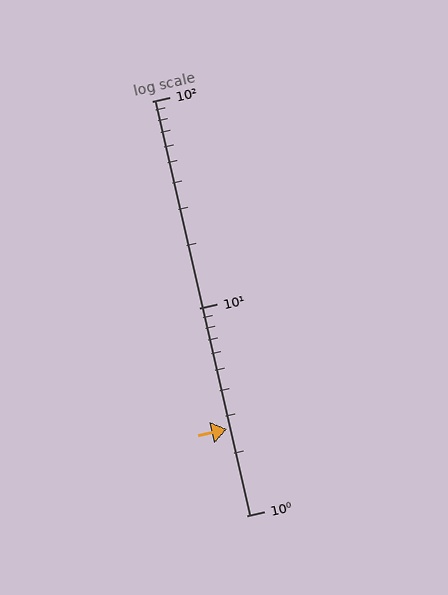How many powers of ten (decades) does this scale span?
The scale spans 2 decades, from 1 to 100.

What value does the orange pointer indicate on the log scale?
The pointer indicates approximately 2.6.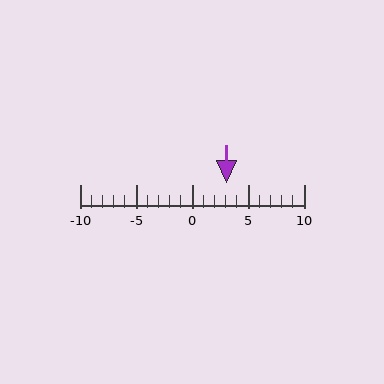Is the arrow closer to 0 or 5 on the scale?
The arrow is closer to 5.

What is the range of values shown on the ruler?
The ruler shows values from -10 to 10.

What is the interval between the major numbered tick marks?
The major tick marks are spaced 5 units apart.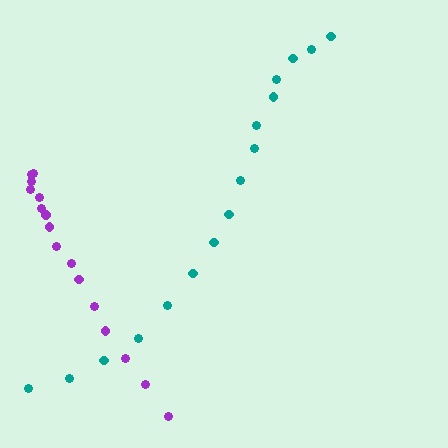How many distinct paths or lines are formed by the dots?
There are 2 distinct paths.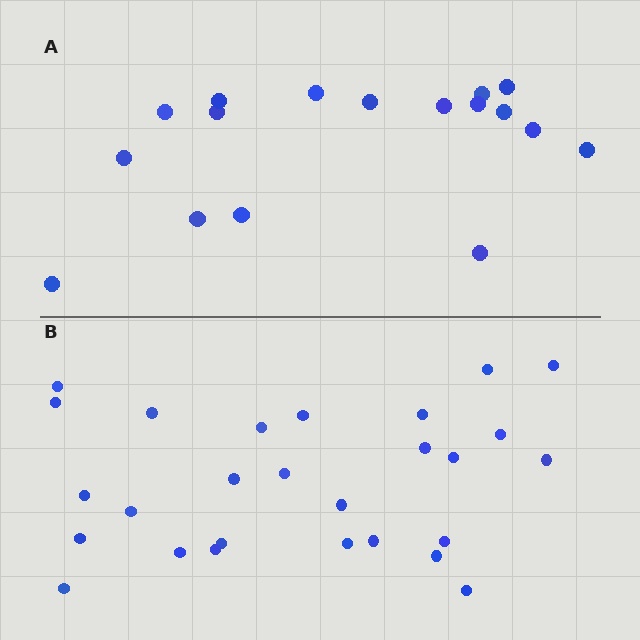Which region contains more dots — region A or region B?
Region B (the bottom region) has more dots.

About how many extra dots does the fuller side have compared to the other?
Region B has roughly 10 or so more dots than region A.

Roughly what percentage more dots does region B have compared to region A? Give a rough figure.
About 60% more.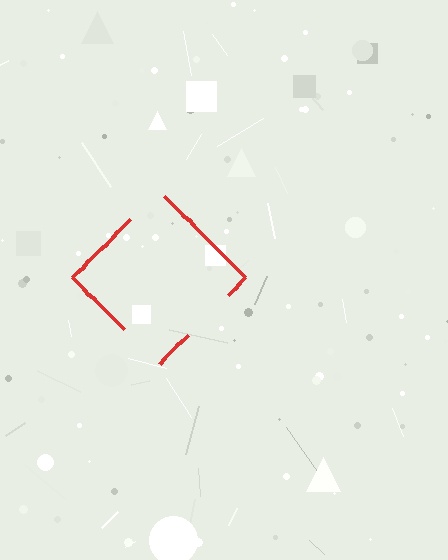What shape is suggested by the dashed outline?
The dashed outline suggests a diamond.